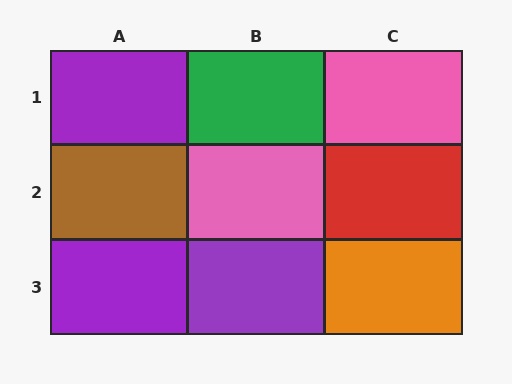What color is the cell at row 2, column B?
Pink.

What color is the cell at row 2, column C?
Red.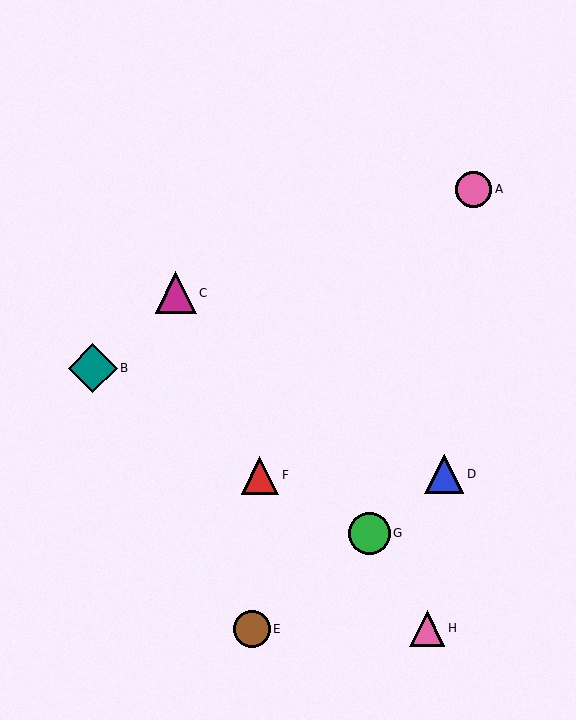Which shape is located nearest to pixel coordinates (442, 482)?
The blue triangle (labeled D) at (444, 474) is nearest to that location.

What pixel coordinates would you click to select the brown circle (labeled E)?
Click at (252, 629) to select the brown circle E.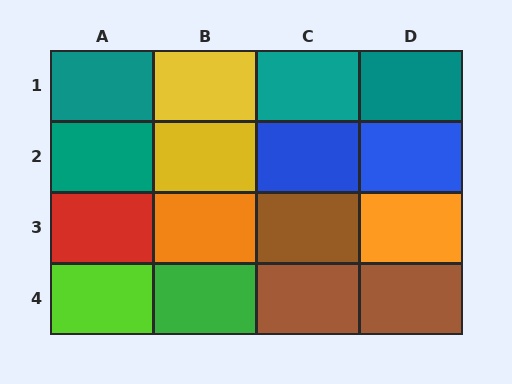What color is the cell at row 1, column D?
Teal.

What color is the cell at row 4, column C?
Brown.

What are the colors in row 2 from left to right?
Teal, yellow, blue, blue.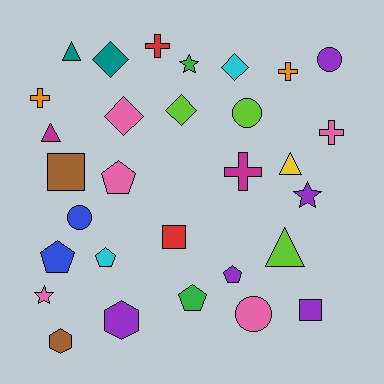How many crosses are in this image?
There are 5 crosses.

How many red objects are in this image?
There are 2 red objects.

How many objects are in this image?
There are 30 objects.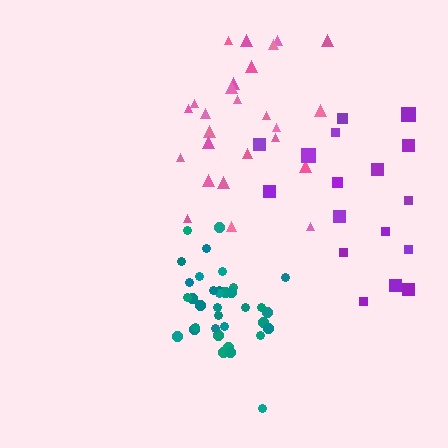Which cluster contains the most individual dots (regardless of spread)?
Teal (35).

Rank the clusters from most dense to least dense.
teal, pink, purple.